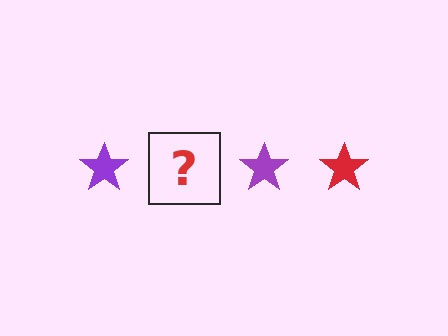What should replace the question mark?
The question mark should be replaced with a red star.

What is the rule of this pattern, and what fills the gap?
The rule is that the pattern cycles through purple, red stars. The gap should be filled with a red star.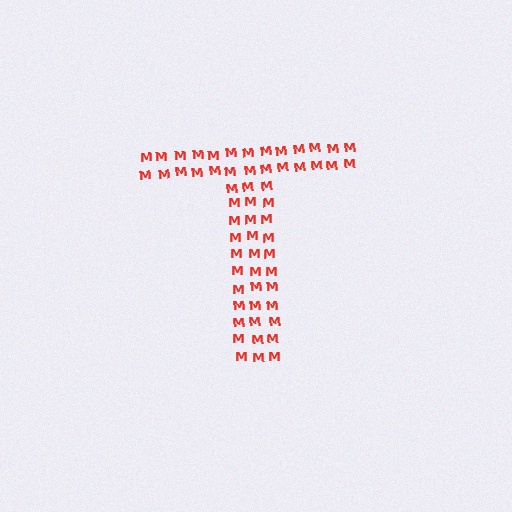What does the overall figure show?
The overall figure shows the letter T.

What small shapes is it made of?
It is made of small letter M's.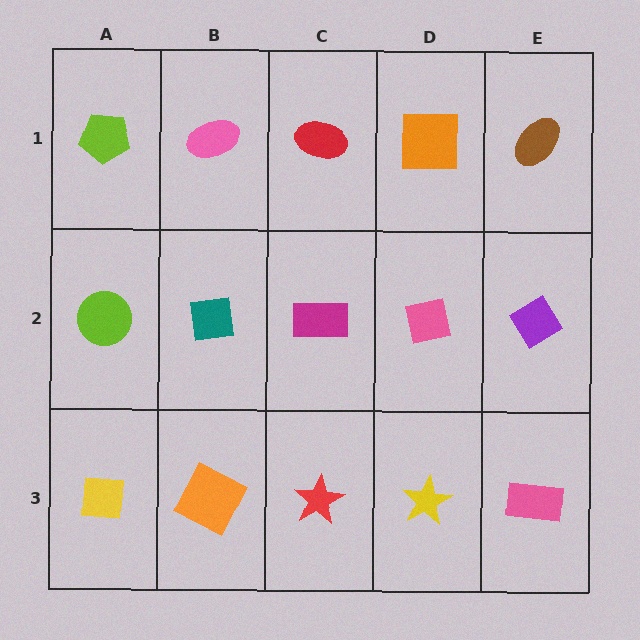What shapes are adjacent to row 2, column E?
A brown ellipse (row 1, column E), a pink rectangle (row 3, column E), a pink square (row 2, column D).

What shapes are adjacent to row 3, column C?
A magenta rectangle (row 2, column C), an orange square (row 3, column B), a yellow star (row 3, column D).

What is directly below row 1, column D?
A pink square.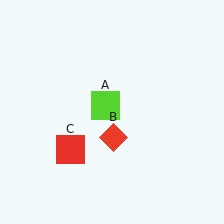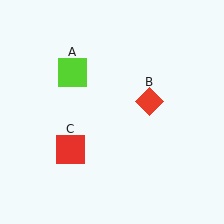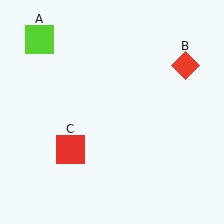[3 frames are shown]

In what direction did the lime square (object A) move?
The lime square (object A) moved up and to the left.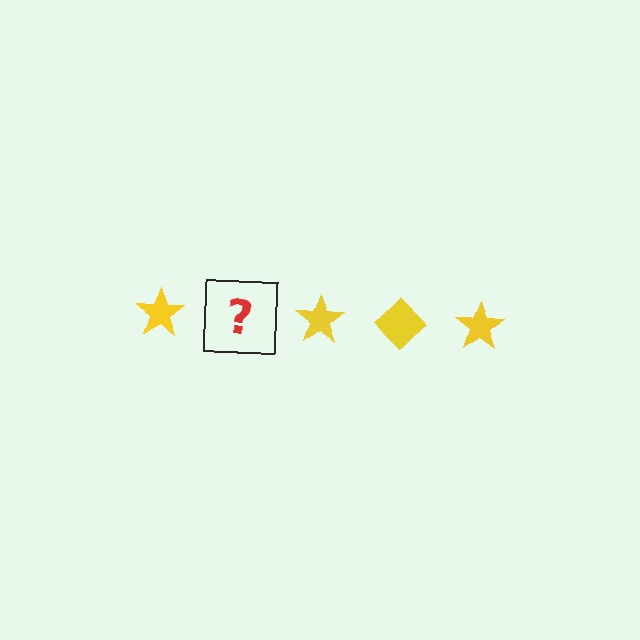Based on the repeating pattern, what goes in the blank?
The blank should be a yellow diamond.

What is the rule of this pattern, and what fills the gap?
The rule is that the pattern cycles through star, diamond shapes in yellow. The gap should be filled with a yellow diamond.